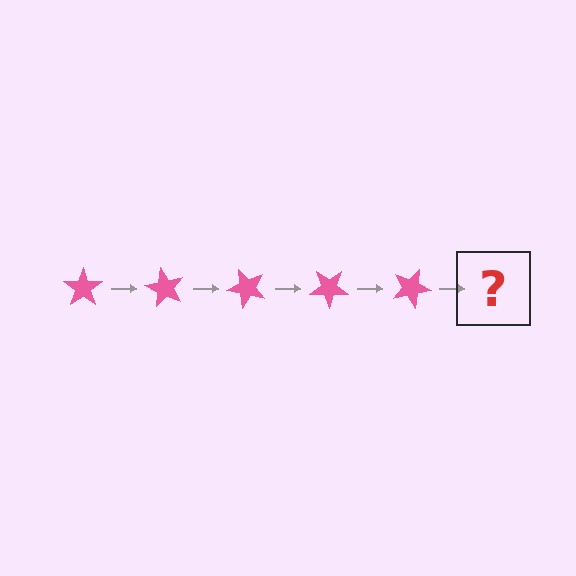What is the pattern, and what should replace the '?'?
The pattern is that the star rotates 60 degrees each step. The '?' should be a pink star rotated 300 degrees.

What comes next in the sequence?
The next element should be a pink star rotated 300 degrees.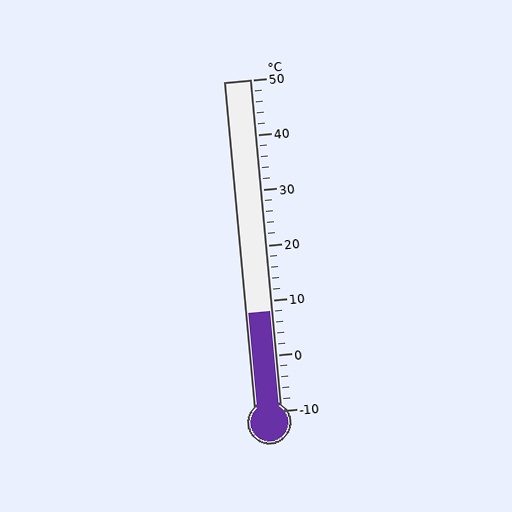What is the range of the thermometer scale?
The thermometer scale ranges from -10°C to 50°C.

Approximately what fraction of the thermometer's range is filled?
The thermometer is filled to approximately 30% of its range.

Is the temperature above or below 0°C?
The temperature is above 0°C.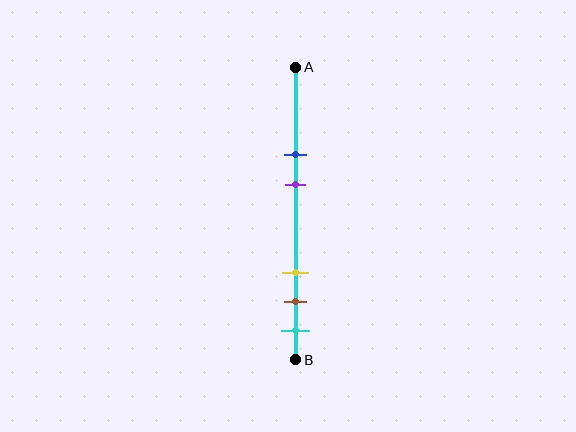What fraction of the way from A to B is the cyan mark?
The cyan mark is approximately 90% (0.9) of the way from A to B.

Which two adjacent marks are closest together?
The brown and cyan marks are the closest adjacent pair.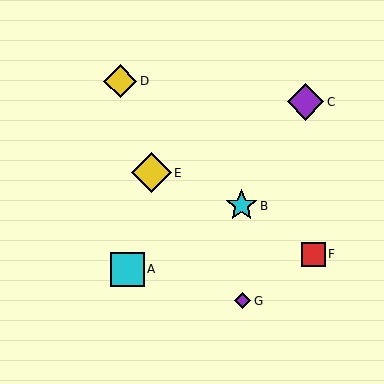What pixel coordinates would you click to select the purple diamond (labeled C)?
Click at (305, 102) to select the purple diamond C.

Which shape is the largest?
The yellow diamond (labeled E) is the largest.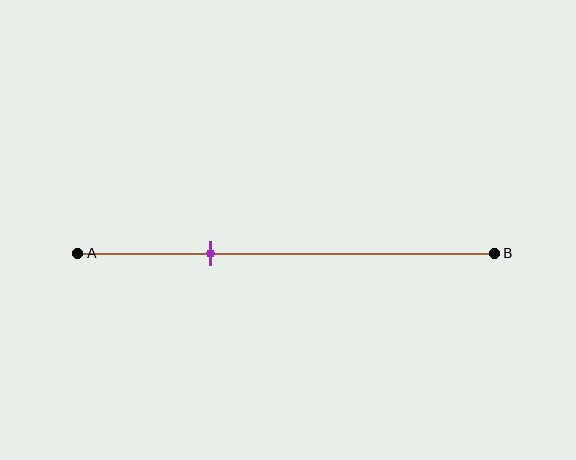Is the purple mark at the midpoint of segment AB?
No, the mark is at about 30% from A, not at the 50% midpoint.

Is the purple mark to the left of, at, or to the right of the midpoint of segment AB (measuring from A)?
The purple mark is to the left of the midpoint of segment AB.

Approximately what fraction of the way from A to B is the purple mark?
The purple mark is approximately 30% of the way from A to B.